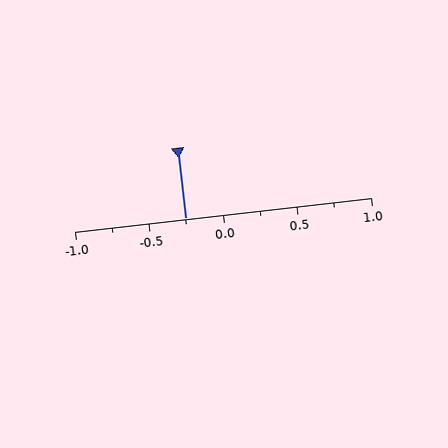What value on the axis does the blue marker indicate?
The marker indicates approximately -0.25.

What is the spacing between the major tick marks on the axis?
The major ticks are spaced 0.5 apart.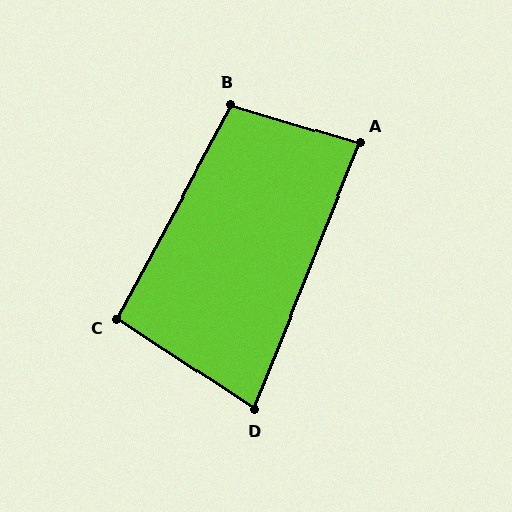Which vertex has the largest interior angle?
B, at approximately 101 degrees.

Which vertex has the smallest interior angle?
D, at approximately 79 degrees.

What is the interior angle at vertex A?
Approximately 85 degrees (acute).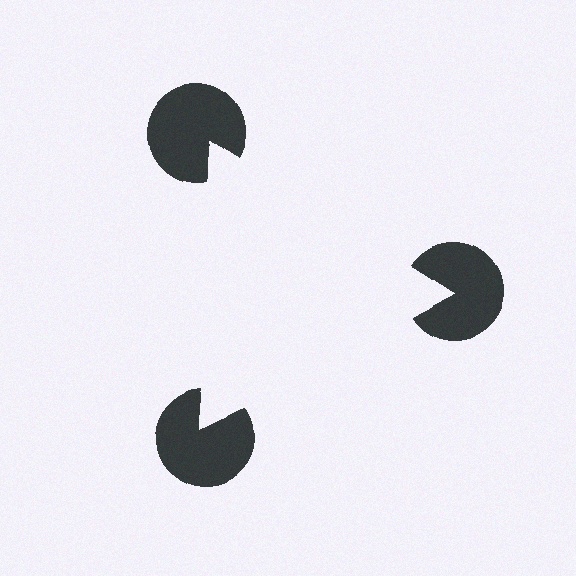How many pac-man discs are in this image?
There are 3 — one at each vertex of the illusory triangle.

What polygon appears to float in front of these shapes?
An illusory triangle — its edges are inferred from the aligned wedge cuts in the pac-man discs, not physically drawn.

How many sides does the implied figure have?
3 sides.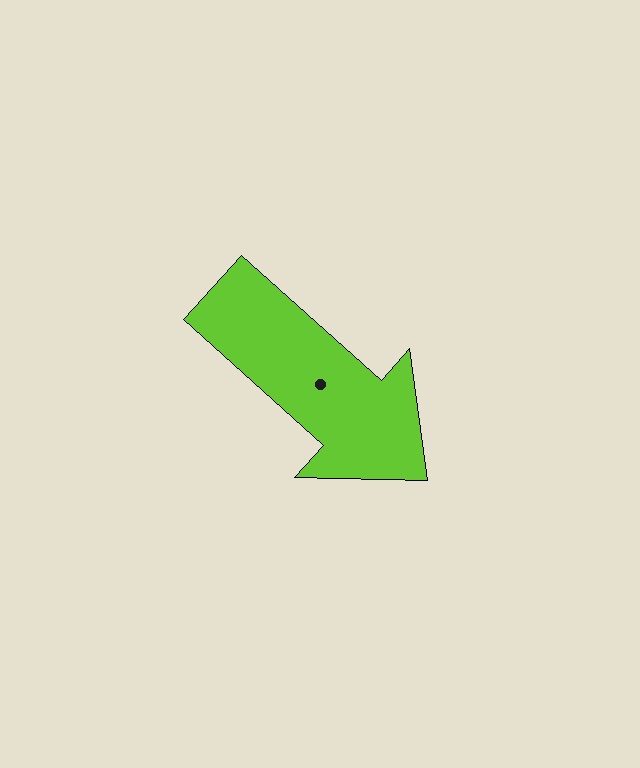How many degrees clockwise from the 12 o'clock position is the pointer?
Approximately 132 degrees.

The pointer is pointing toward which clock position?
Roughly 4 o'clock.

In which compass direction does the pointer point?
Southeast.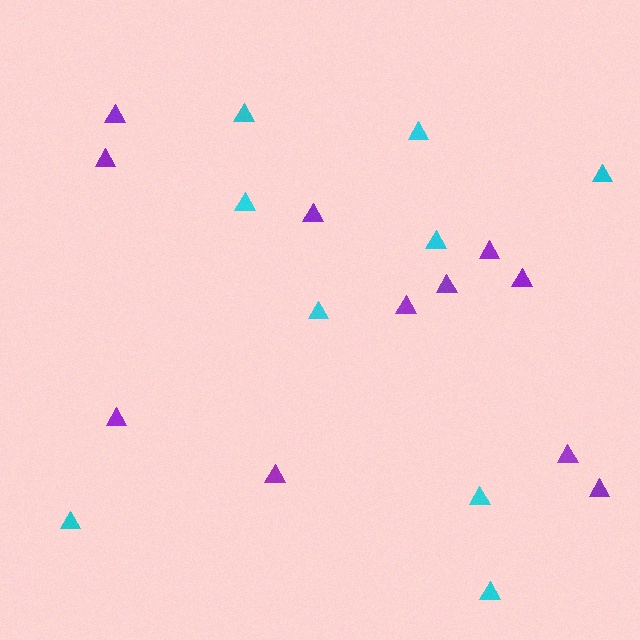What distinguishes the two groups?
There are 2 groups: one group of cyan triangles (9) and one group of purple triangles (11).